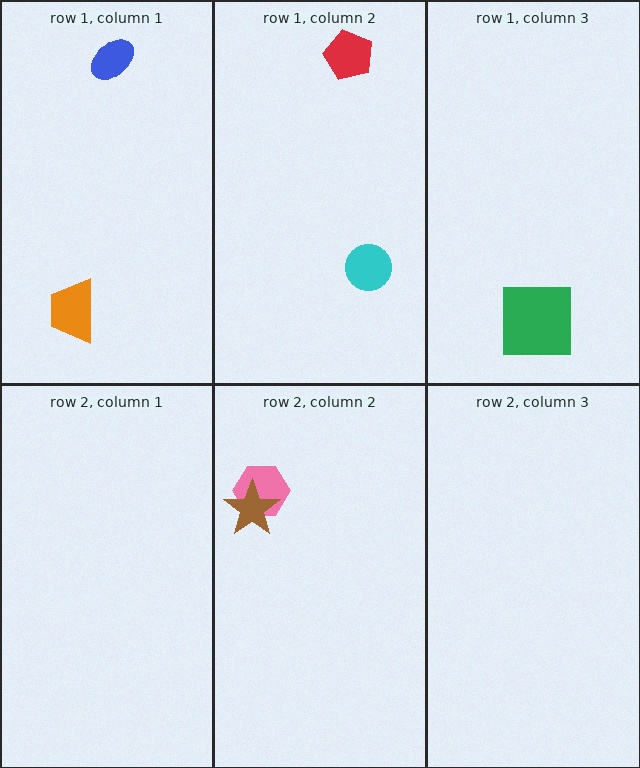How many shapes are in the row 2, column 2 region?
2.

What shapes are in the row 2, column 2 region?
The pink hexagon, the brown star.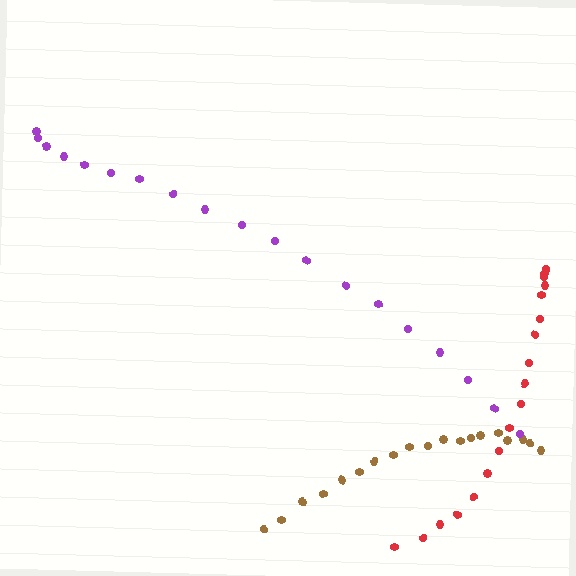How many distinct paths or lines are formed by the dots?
There are 3 distinct paths.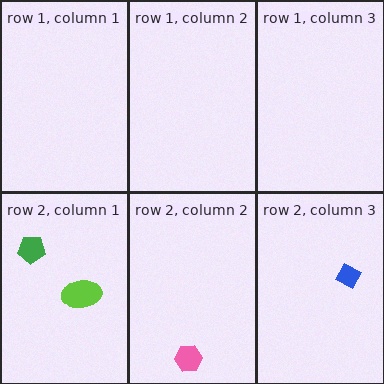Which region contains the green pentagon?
The row 2, column 1 region.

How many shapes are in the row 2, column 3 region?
1.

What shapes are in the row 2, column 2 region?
The pink hexagon.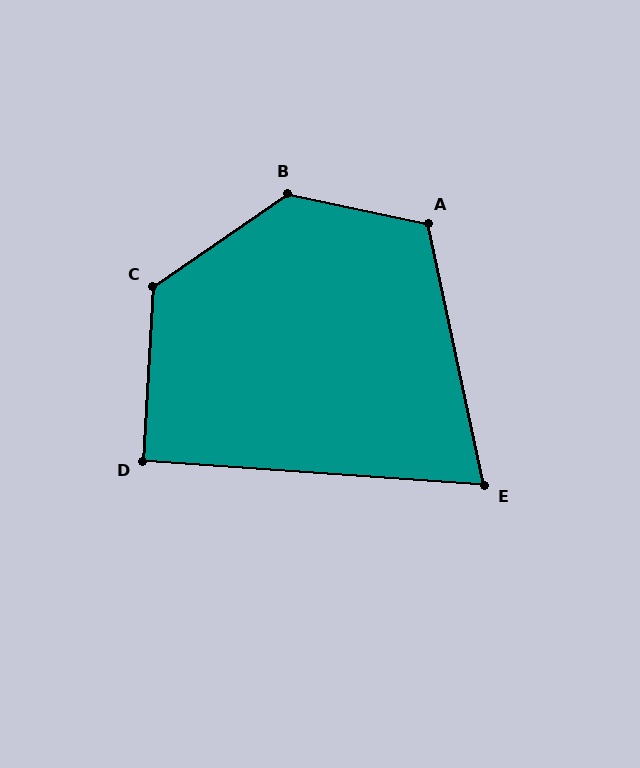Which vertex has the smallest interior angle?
E, at approximately 74 degrees.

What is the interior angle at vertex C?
Approximately 128 degrees (obtuse).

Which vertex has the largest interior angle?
B, at approximately 133 degrees.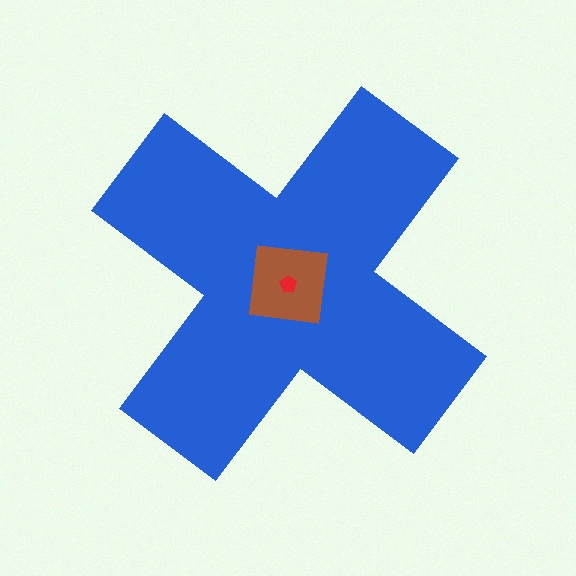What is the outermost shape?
The blue cross.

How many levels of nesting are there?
3.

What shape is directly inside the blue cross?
The brown square.